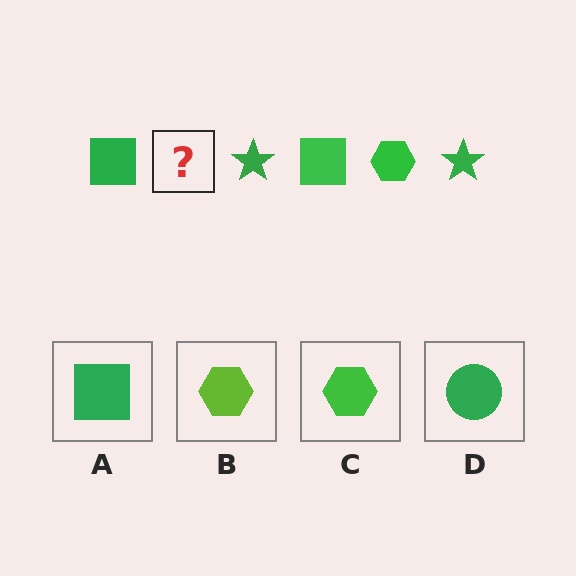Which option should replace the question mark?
Option C.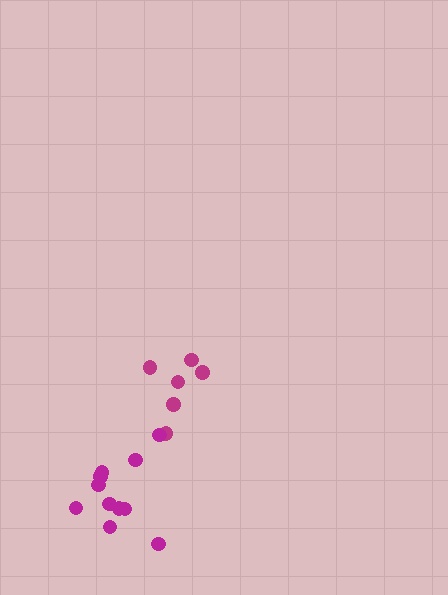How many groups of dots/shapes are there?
There are 2 groups.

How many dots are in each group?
Group 1: 6 dots, Group 2: 11 dots (17 total).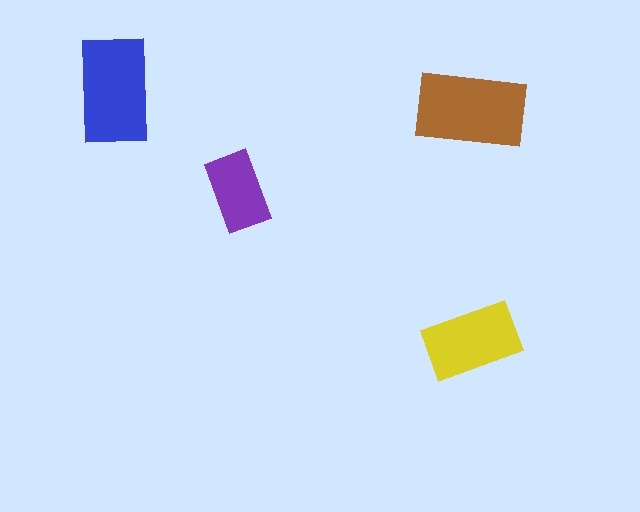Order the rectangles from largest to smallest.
the brown one, the blue one, the yellow one, the purple one.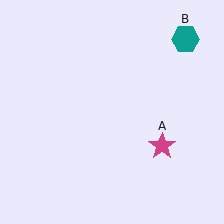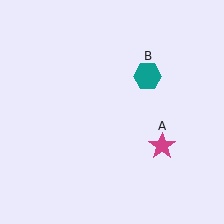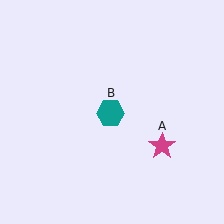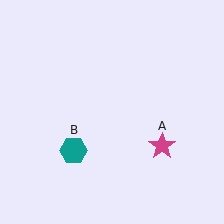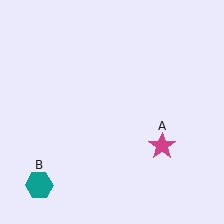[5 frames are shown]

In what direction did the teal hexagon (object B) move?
The teal hexagon (object B) moved down and to the left.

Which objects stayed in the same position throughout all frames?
Magenta star (object A) remained stationary.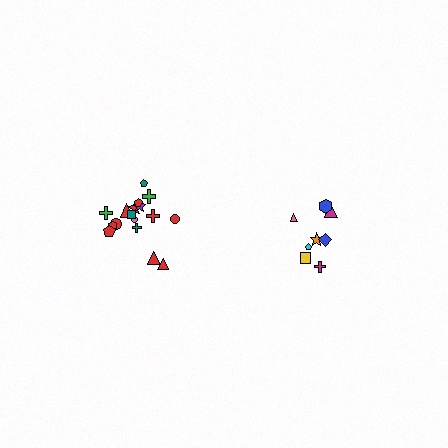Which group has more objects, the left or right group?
The left group.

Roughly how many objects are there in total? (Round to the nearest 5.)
Roughly 25 objects in total.